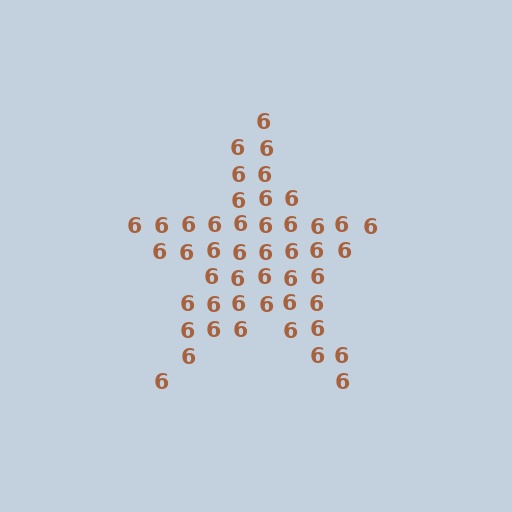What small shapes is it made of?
It is made of small digit 6's.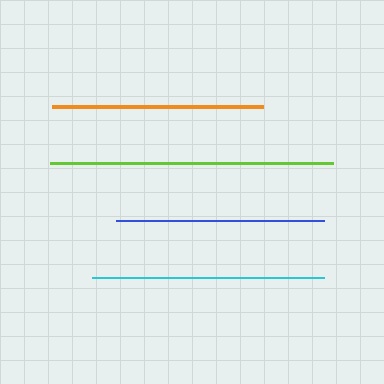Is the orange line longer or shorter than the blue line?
The orange line is longer than the blue line.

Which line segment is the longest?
The lime line is the longest at approximately 283 pixels.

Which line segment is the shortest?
The blue line is the shortest at approximately 208 pixels.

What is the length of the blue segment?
The blue segment is approximately 208 pixels long.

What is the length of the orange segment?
The orange segment is approximately 212 pixels long.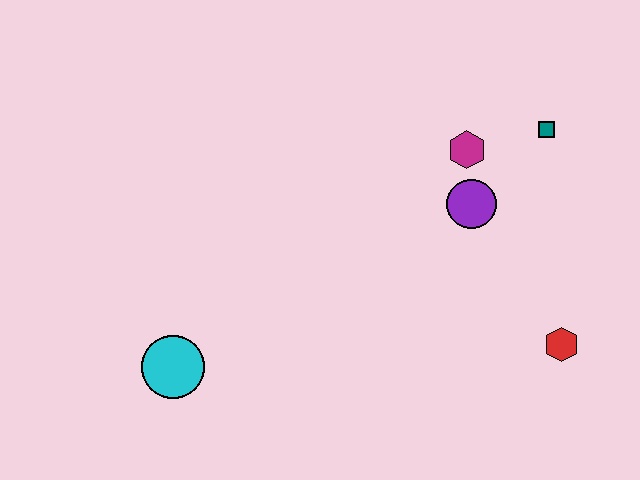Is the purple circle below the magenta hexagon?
Yes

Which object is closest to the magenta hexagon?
The purple circle is closest to the magenta hexagon.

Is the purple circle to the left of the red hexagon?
Yes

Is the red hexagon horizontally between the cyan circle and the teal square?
No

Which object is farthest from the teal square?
The cyan circle is farthest from the teal square.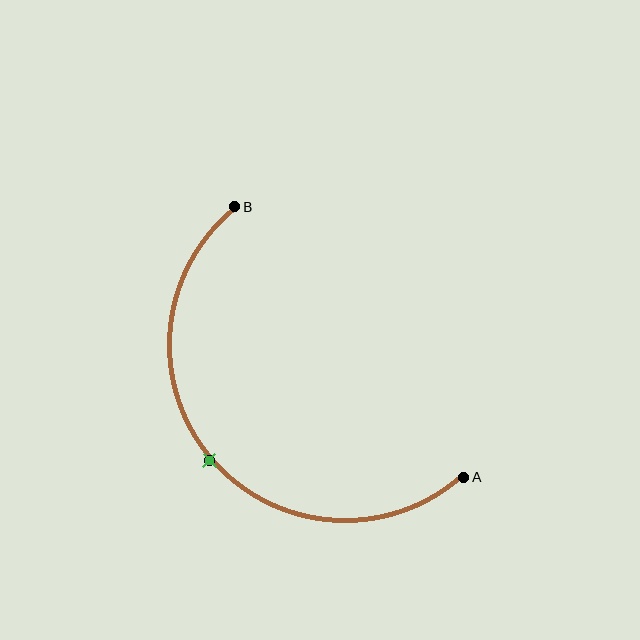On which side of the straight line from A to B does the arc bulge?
The arc bulges below and to the left of the straight line connecting A and B.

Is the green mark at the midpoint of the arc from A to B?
Yes. The green mark lies on the arc at equal arc-length from both A and B — it is the arc midpoint.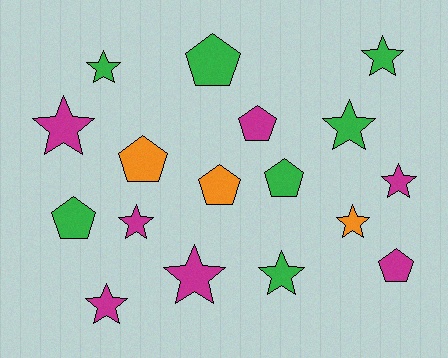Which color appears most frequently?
Green, with 7 objects.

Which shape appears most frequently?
Star, with 10 objects.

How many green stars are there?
There are 4 green stars.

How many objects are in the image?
There are 17 objects.